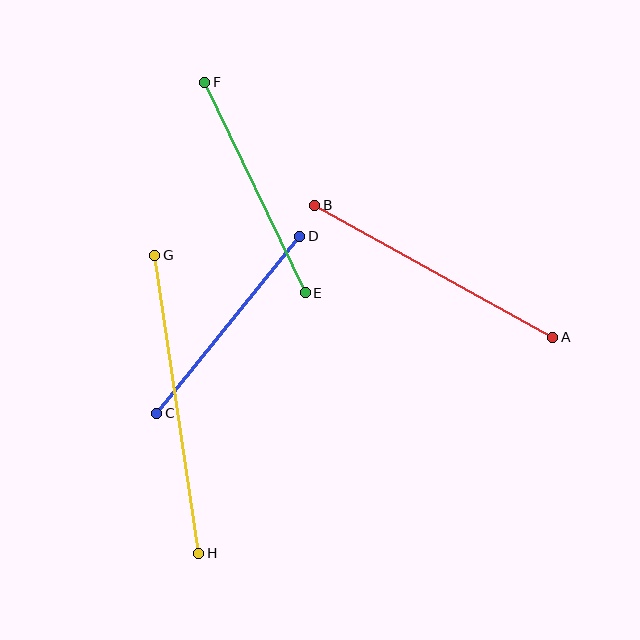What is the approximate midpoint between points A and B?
The midpoint is at approximately (434, 271) pixels.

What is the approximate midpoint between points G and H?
The midpoint is at approximately (177, 404) pixels.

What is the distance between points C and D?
The distance is approximately 227 pixels.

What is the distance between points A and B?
The distance is approximately 272 pixels.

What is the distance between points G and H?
The distance is approximately 301 pixels.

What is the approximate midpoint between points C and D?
The midpoint is at approximately (228, 325) pixels.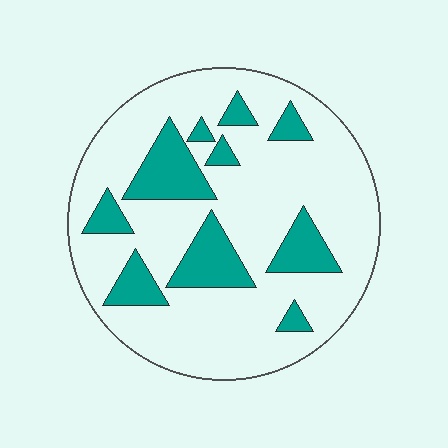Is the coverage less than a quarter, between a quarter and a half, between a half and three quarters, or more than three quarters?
Less than a quarter.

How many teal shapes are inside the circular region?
10.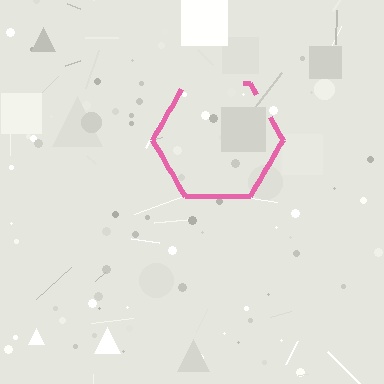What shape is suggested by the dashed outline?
The dashed outline suggests a hexagon.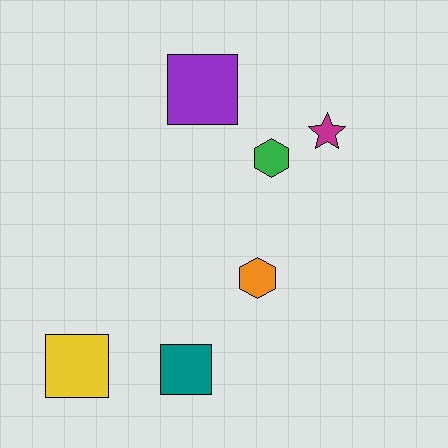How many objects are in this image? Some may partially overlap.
There are 6 objects.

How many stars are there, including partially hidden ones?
There is 1 star.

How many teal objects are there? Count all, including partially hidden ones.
There is 1 teal object.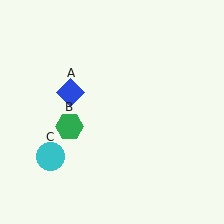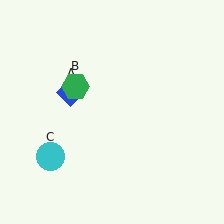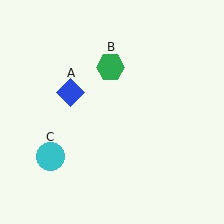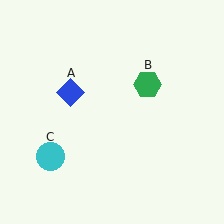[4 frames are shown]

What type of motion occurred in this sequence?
The green hexagon (object B) rotated clockwise around the center of the scene.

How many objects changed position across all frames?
1 object changed position: green hexagon (object B).